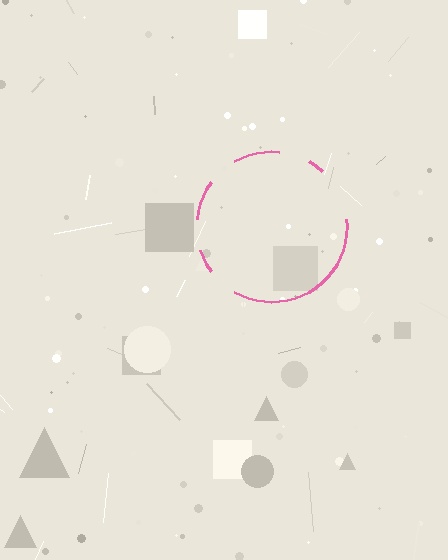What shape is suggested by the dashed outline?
The dashed outline suggests a circle.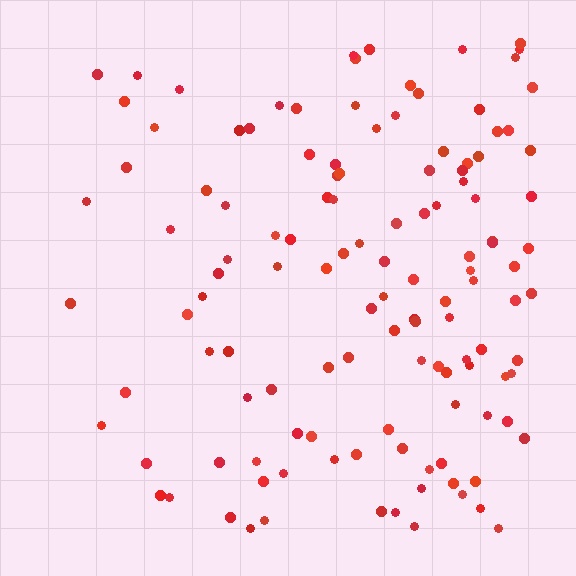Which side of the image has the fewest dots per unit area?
The left.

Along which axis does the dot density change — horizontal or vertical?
Horizontal.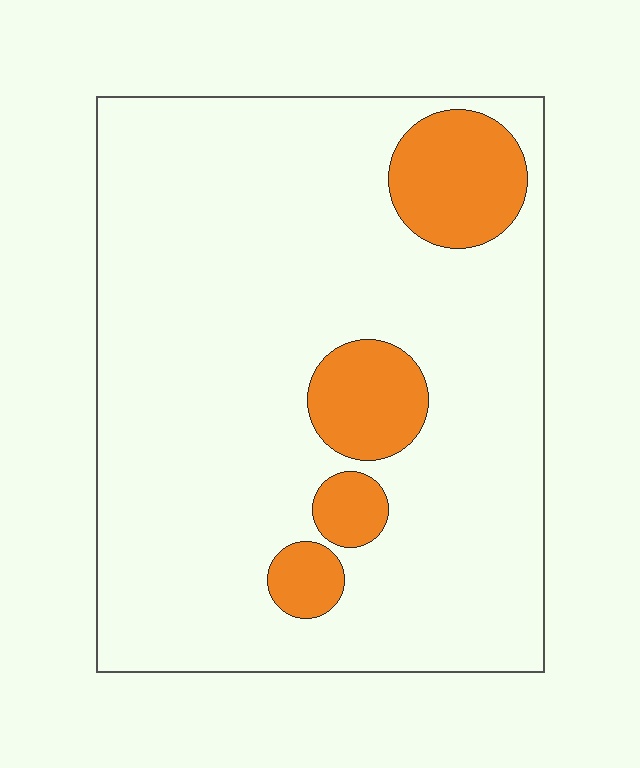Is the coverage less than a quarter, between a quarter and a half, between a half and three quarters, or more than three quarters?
Less than a quarter.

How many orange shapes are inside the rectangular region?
4.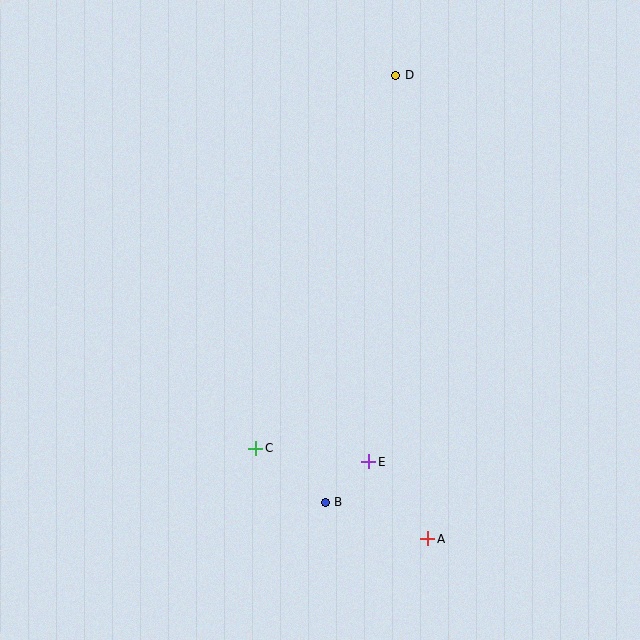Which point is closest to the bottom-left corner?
Point C is closest to the bottom-left corner.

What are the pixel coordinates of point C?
Point C is at (256, 448).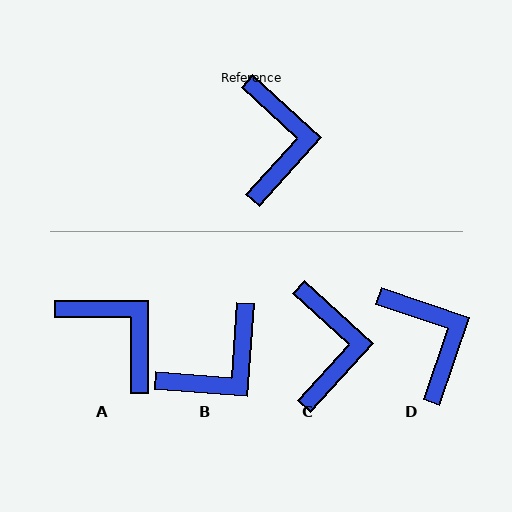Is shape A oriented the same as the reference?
No, it is off by about 42 degrees.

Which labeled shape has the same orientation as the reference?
C.